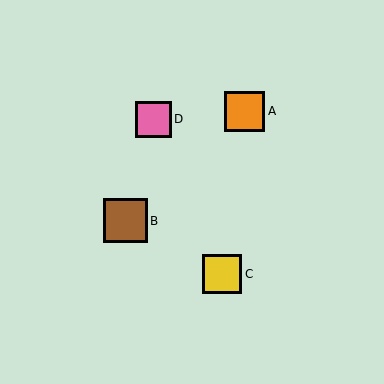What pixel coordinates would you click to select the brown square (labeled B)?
Click at (125, 221) to select the brown square B.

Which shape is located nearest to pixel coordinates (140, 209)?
The brown square (labeled B) at (125, 221) is nearest to that location.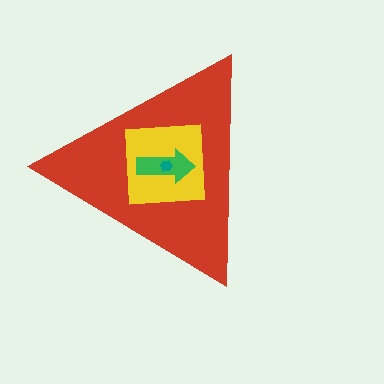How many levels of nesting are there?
4.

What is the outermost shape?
The red triangle.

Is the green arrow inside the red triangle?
Yes.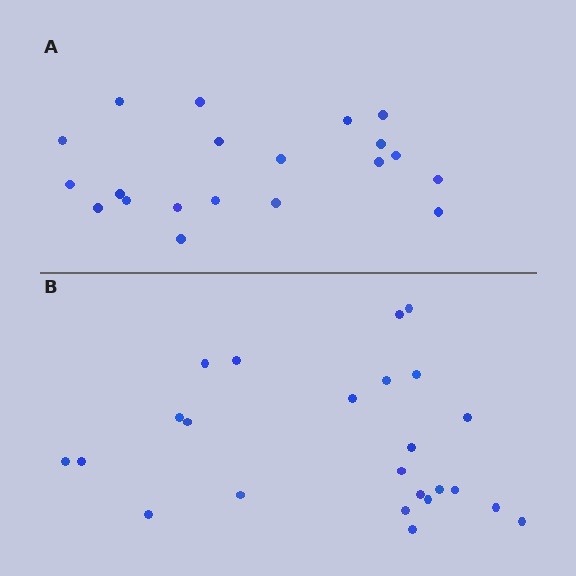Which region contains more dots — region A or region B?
Region B (the bottom region) has more dots.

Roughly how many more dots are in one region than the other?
Region B has about 4 more dots than region A.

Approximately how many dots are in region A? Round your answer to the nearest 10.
About 20 dots.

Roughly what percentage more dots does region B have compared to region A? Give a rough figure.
About 20% more.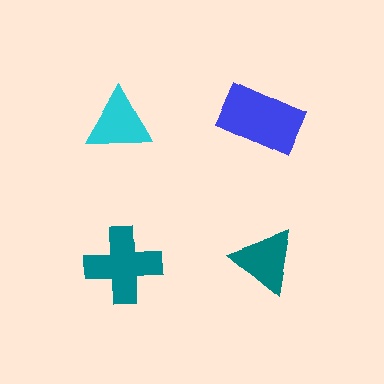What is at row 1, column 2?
A blue rectangle.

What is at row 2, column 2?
A teal triangle.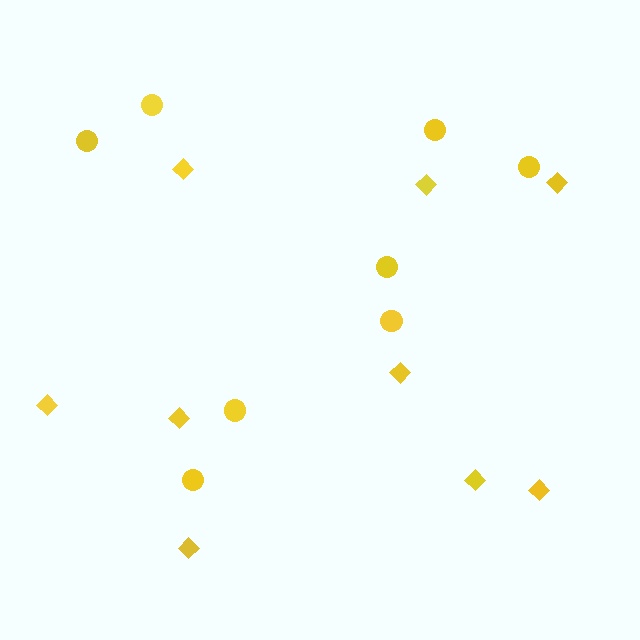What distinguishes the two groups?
There are 2 groups: one group of circles (8) and one group of diamonds (9).